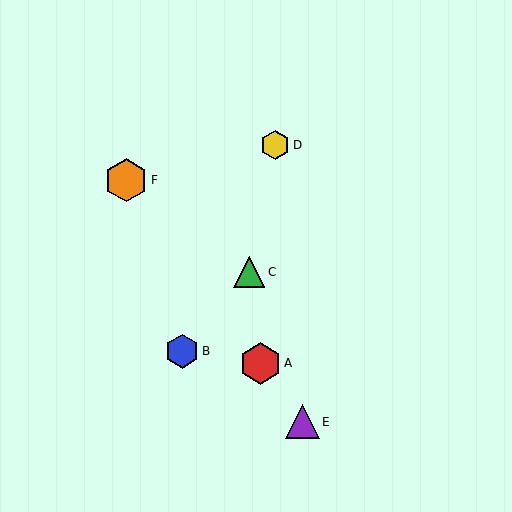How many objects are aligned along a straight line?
3 objects (A, E, F) are aligned along a straight line.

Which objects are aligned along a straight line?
Objects A, E, F are aligned along a straight line.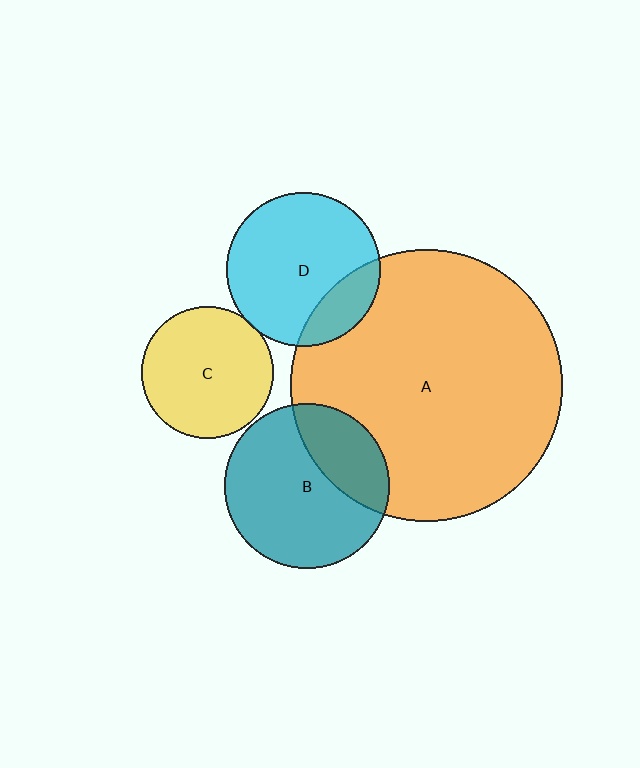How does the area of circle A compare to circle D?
Approximately 3.1 times.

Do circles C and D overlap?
Yes.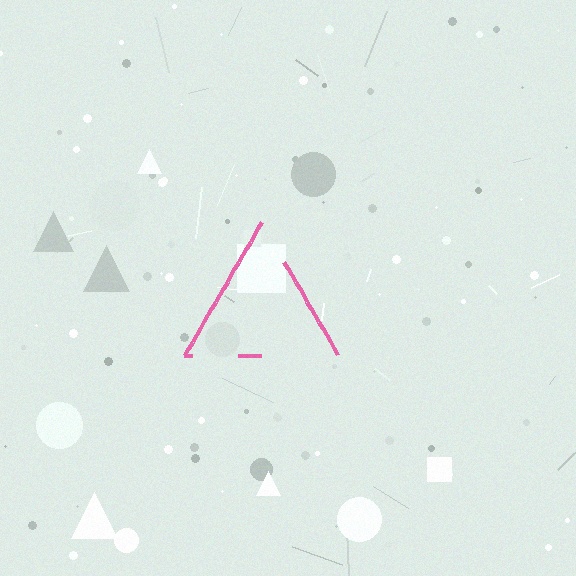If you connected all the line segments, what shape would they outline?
They would outline a triangle.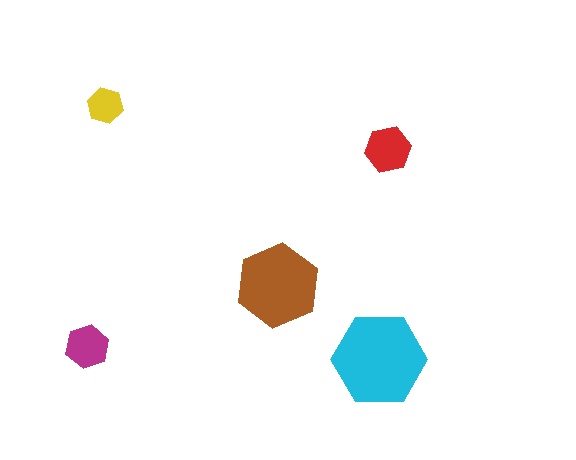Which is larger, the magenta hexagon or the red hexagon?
The red one.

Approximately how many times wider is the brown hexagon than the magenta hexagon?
About 2 times wider.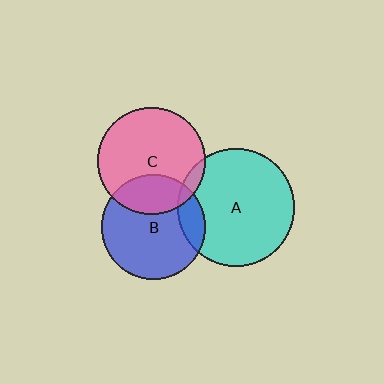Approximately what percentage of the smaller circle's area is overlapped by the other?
Approximately 25%.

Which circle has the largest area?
Circle A (cyan).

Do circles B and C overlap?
Yes.